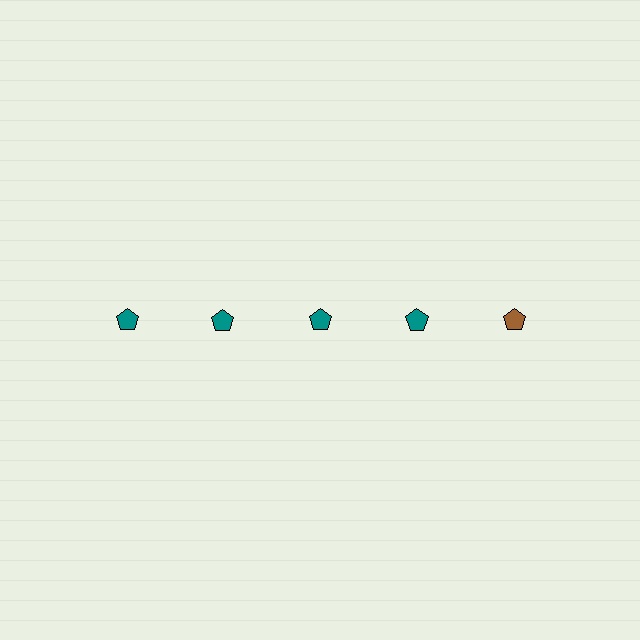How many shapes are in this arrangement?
There are 5 shapes arranged in a grid pattern.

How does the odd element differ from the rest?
It has a different color: brown instead of teal.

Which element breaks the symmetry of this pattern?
The brown pentagon in the top row, rightmost column breaks the symmetry. All other shapes are teal pentagons.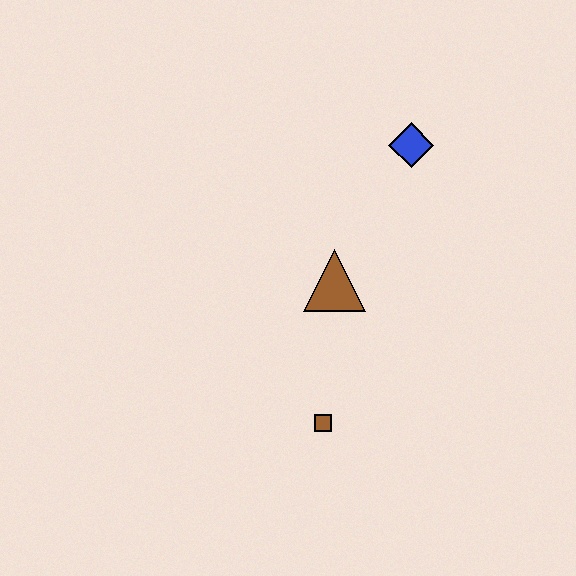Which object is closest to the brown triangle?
The brown square is closest to the brown triangle.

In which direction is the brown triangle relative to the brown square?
The brown triangle is above the brown square.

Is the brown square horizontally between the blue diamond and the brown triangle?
No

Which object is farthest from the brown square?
The blue diamond is farthest from the brown square.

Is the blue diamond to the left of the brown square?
No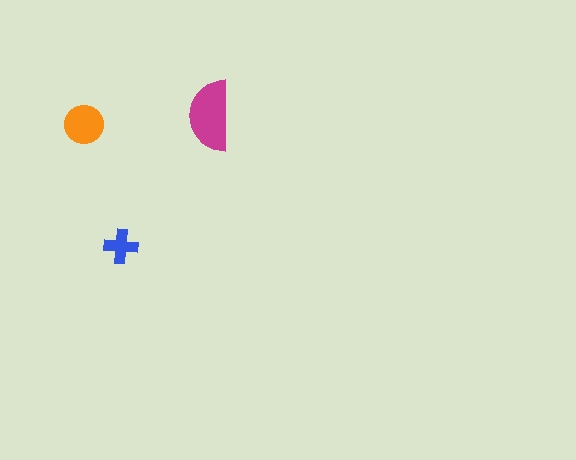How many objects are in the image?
There are 3 objects in the image.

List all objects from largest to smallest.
The magenta semicircle, the orange circle, the blue cross.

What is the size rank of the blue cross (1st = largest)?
3rd.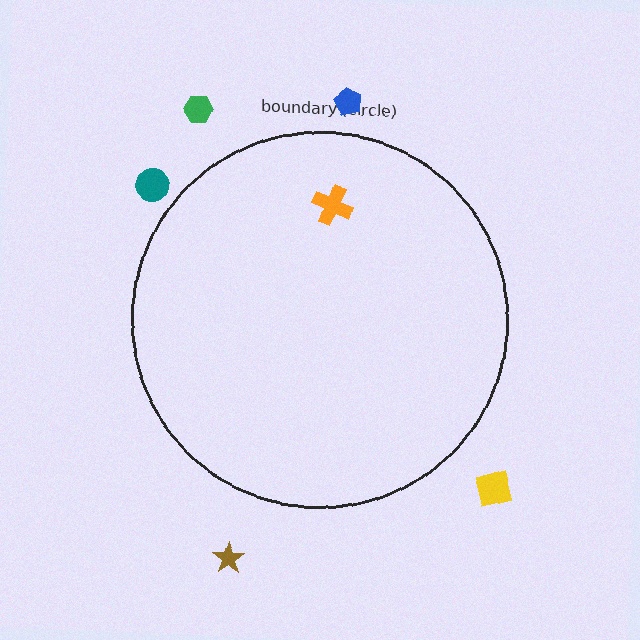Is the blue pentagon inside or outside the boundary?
Outside.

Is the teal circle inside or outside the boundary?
Outside.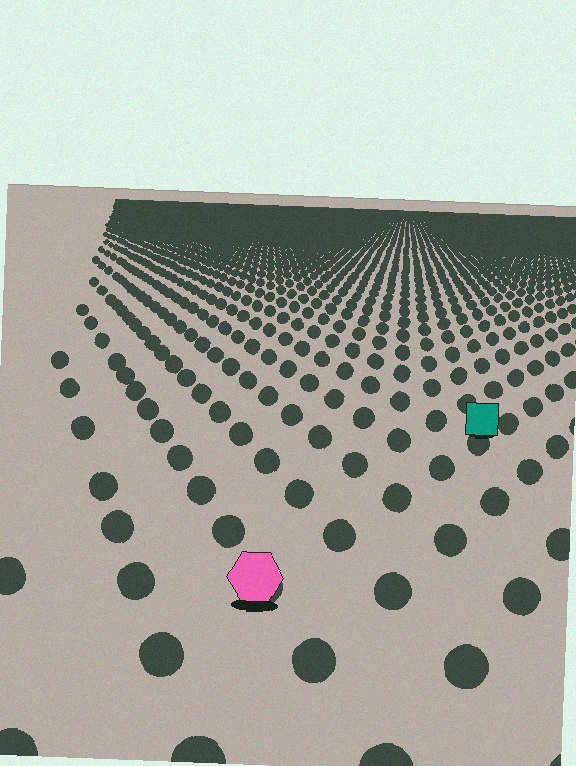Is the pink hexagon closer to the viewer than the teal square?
Yes. The pink hexagon is closer — you can tell from the texture gradient: the ground texture is coarser near it.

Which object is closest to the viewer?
The pink hexagon is closest. The texture marks near it are larger and more spread out.